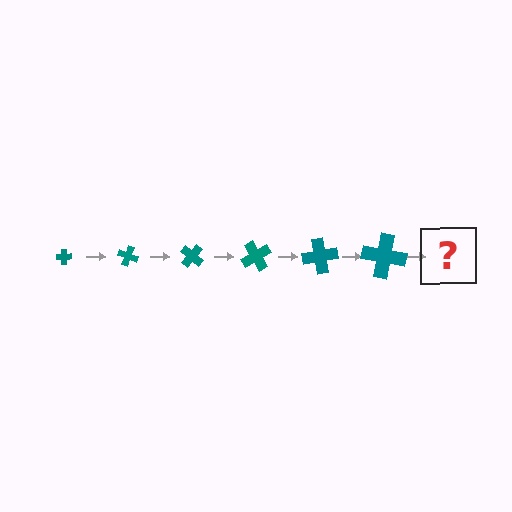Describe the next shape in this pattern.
It should be a cross, larger than the previous one and rotated 120 degrees from the start.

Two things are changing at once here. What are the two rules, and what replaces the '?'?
The two rules are that the cross grows larger each step and it rotates 20 degrees each step. The '?' should be a cross, larger than the previous one and rotated 120 degrees from the start.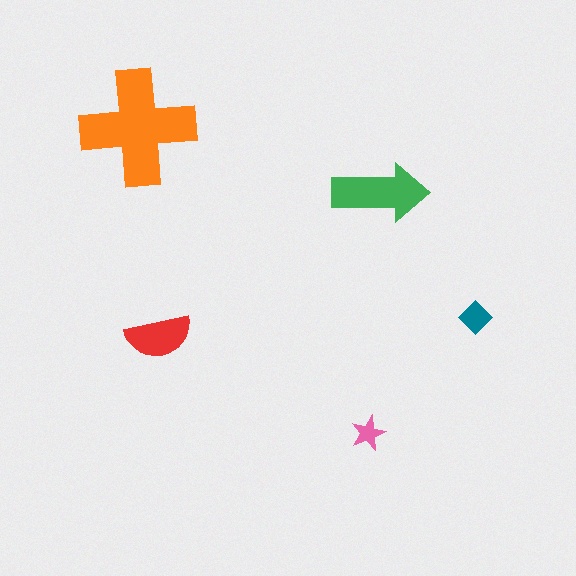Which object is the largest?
The orange cross.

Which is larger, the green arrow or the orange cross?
The orange cross.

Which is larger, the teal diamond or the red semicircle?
The red semicircle.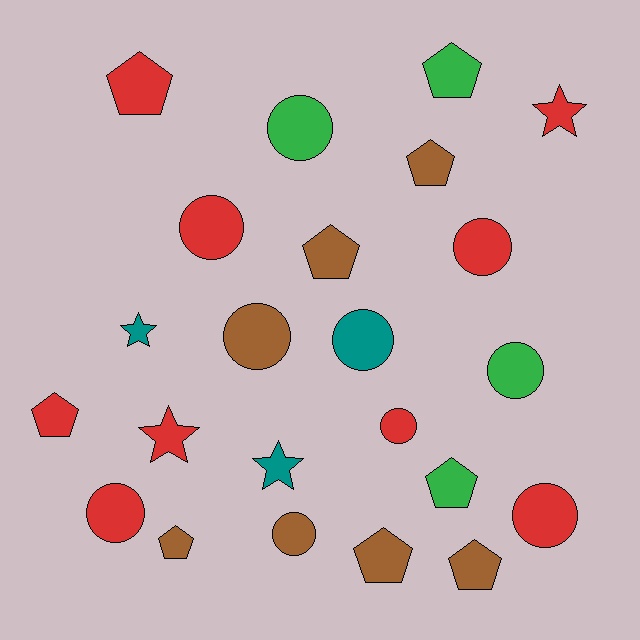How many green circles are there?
There are 2 green circles.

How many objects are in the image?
There are 23 objects.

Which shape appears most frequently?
Circle, with 10 objects.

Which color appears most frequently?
Red, with 9 objects.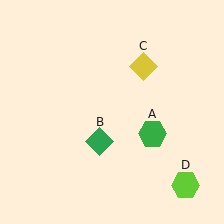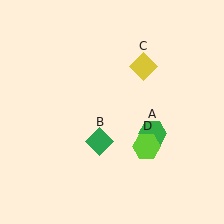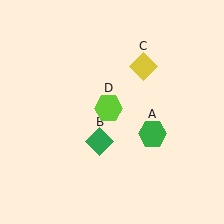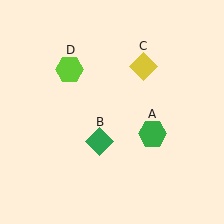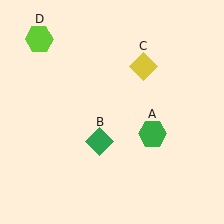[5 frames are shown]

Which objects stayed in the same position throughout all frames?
Green hexagon (object A) and green diamond (object B) and yellow diamond (object C) remained stationary.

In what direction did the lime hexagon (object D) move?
The lime hexagon (object D) moved up and to the left.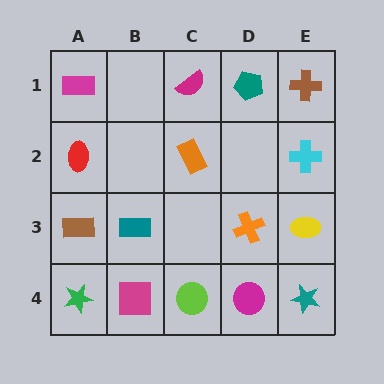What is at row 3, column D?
An orange cross.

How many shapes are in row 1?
4 shapes.